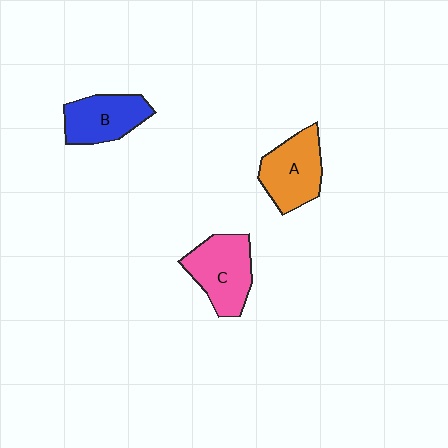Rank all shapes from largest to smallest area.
From largest to smallest: C (pink), A (orange), B (blue).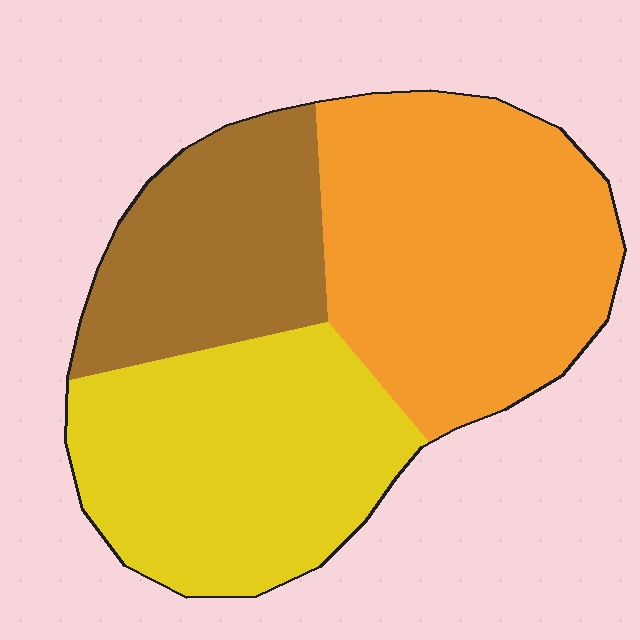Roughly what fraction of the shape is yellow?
Yellow covers around 35% of the shape.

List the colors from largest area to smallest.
From largest to smallest: orange, yellow, brown.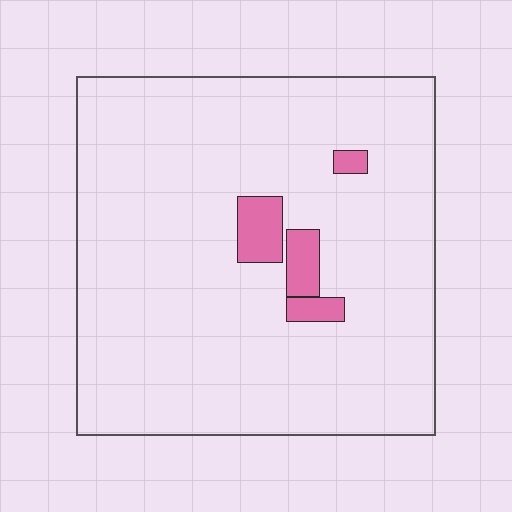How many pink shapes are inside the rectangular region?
4.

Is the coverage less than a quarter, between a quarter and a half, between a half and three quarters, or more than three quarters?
Less than a quarter.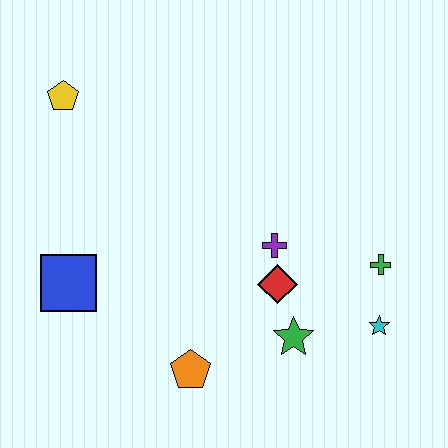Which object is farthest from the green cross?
The yellow pentagon is farthest from the green cross.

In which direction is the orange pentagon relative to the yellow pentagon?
The orange pentagon is below the yellow pentagon.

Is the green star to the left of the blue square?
No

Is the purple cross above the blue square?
Yes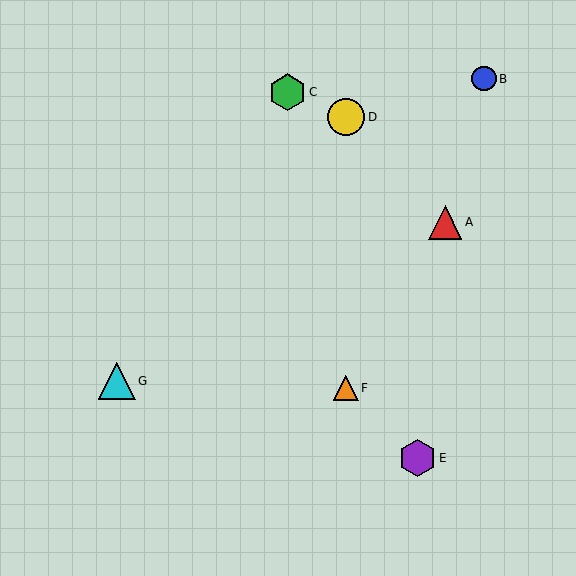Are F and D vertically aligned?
Yes, both are at x≈346.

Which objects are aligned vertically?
Objects D, F are aligned vertically.